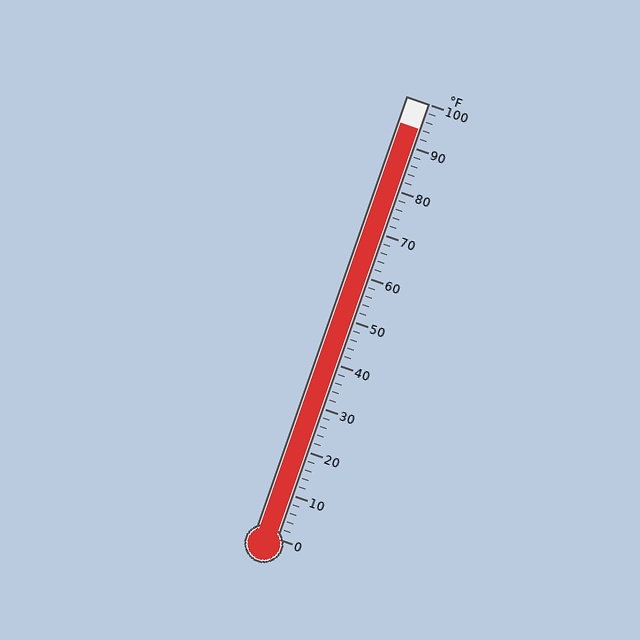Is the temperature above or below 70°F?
The temperature is above 70°F.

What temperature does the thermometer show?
The thermometer shows approximately 94°F.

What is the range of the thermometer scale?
The thermometer scale ranges from 0°F to 100°F.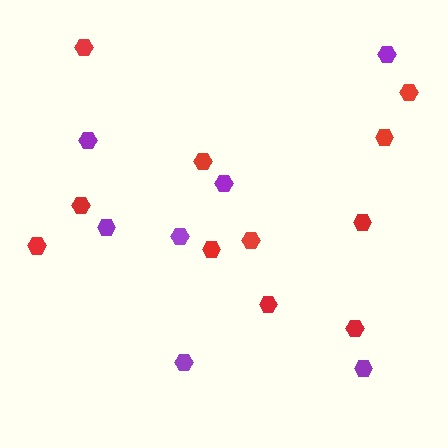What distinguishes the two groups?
There are 2 groups: one group of red hexagons (11) and one group of purple hexagons (7).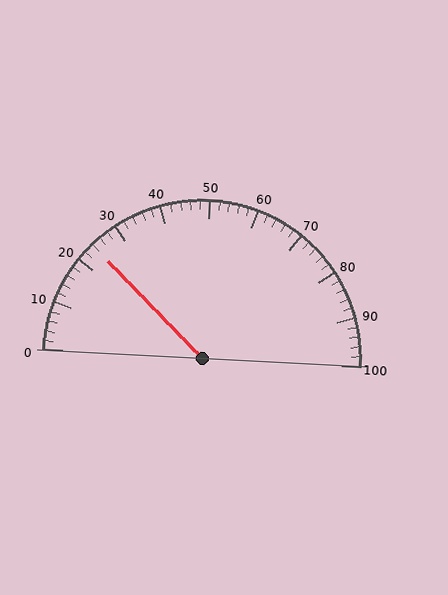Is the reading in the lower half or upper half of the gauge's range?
The reading is in the lower half of the range (0 to 100).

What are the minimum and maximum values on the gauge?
The gauge ranges from 0 to 100.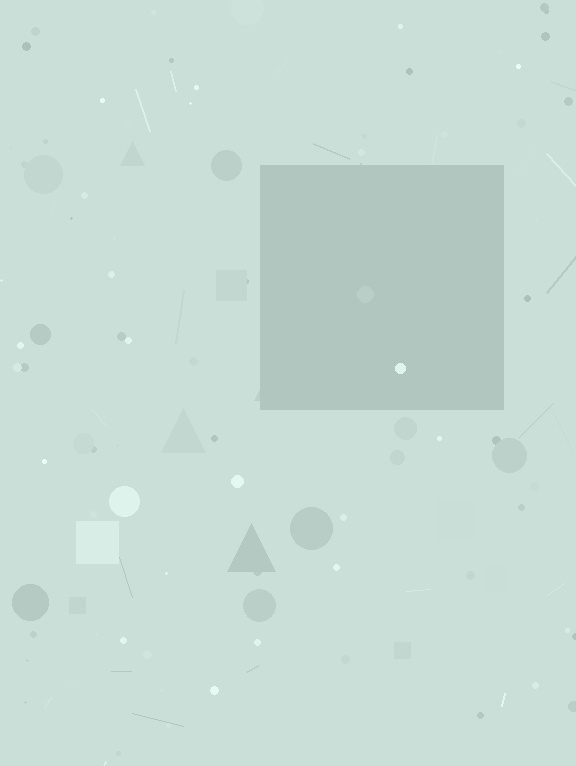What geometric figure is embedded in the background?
A square is embedded in the background.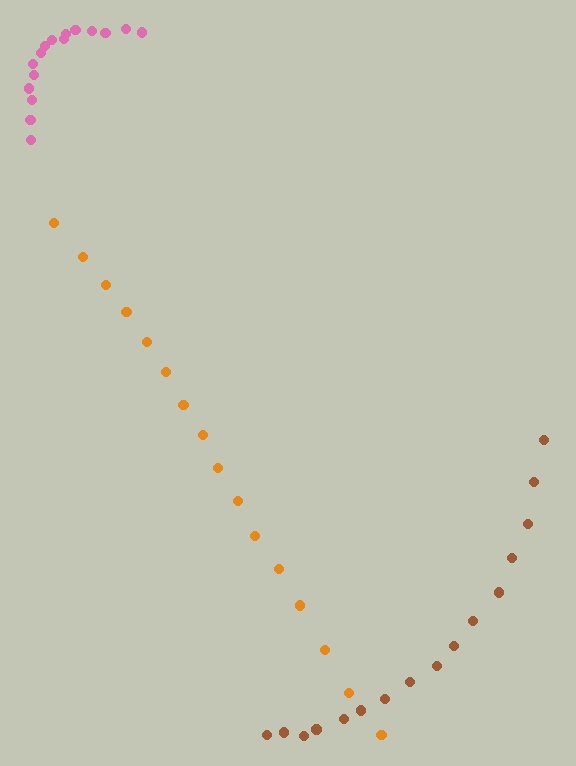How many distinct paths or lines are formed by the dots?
There are 3 distinct paths.